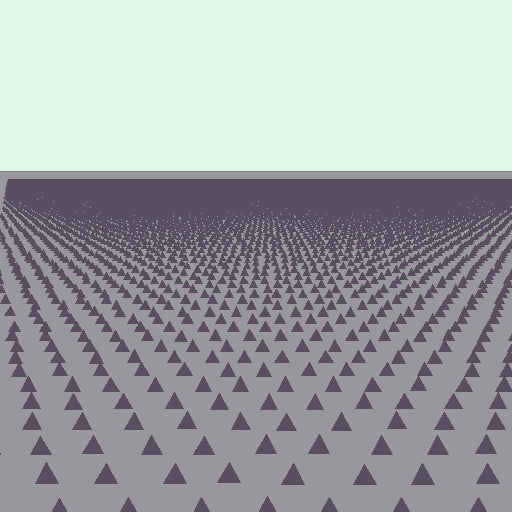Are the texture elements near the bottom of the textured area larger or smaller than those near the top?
Larger. Near the bottom, elements are closer to the viewer and appear at a bigger on-screen size.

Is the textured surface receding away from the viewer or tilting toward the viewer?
The surface is receding away from the viewer. Texture elements get smaller and denser toward the top.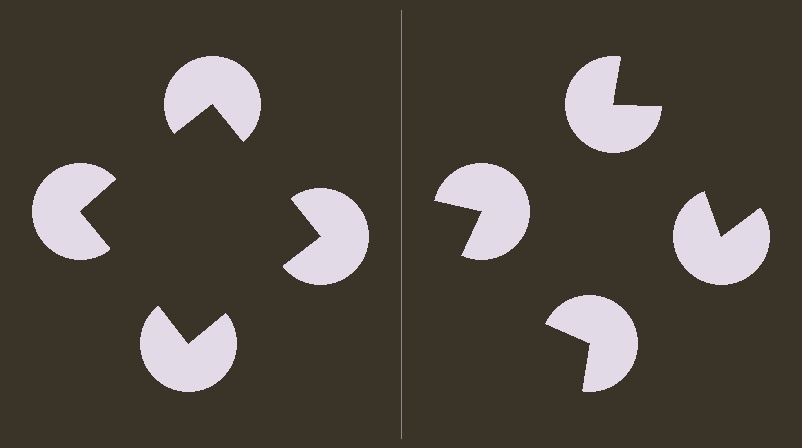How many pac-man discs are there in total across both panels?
8 — 4 on each side.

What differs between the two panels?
The pac-man discs are positioned identically on both sides; only the wedge orientations differ. On the left they align to a square; on the right they are misaligned.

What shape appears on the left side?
An illusory square.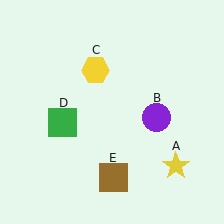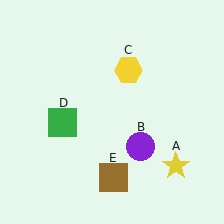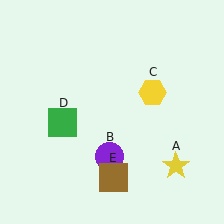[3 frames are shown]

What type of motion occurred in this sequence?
The purple circle (object B), yellow hexagon (object C) rotated clockwise around the center of the scene.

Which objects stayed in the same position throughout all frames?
Yellow star (object A) and green square (object D) and brown square (object E) remained stationary.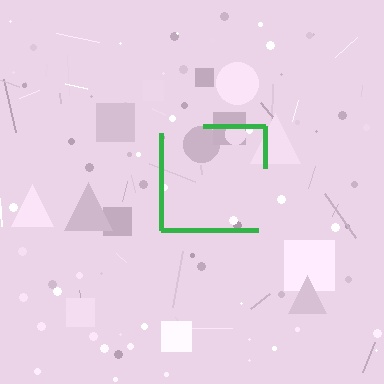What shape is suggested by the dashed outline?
The dashed outline suggests a square.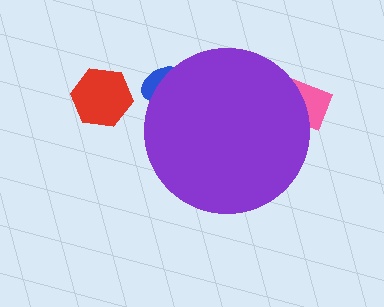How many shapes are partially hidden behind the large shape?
2 shapes are partially hidden.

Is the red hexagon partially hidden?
No, the red hexagon is fully visible.